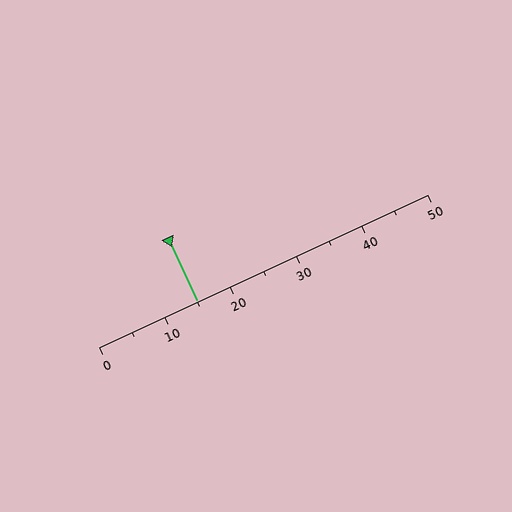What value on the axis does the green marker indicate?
The marker indicates approximately 15.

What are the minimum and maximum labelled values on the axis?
The axis runs from 0 to 50.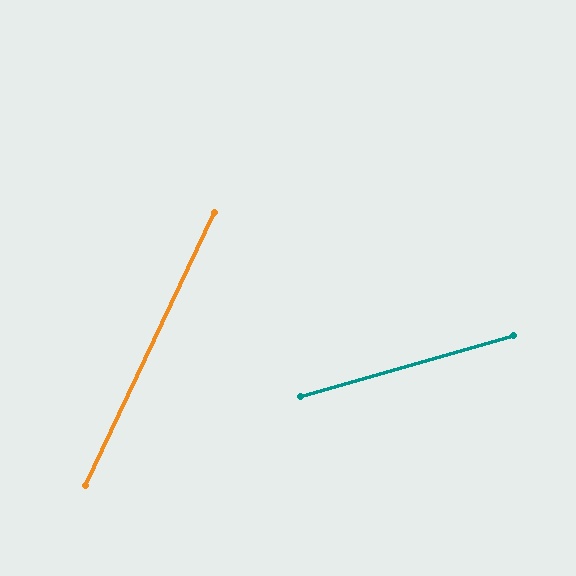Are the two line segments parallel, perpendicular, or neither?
Neither parallel nor perpendicular — they differ by about 49°.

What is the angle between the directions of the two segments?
Approximately 49 degrees.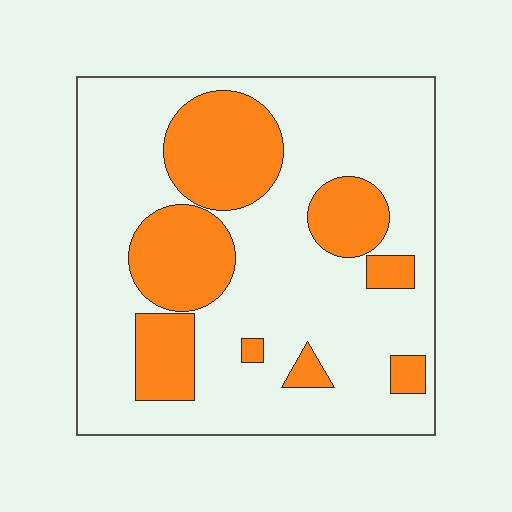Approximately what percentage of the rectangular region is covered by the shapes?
Approximately 30%.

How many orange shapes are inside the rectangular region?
8.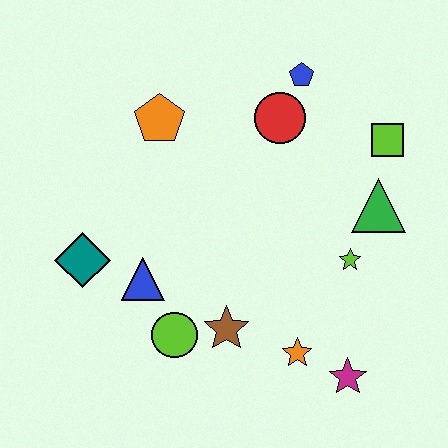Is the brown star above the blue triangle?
No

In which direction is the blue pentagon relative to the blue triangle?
The blue pentagon is above the blue triangle.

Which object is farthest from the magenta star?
The orange pentagon is farthest from the magenta star.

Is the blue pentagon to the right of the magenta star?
No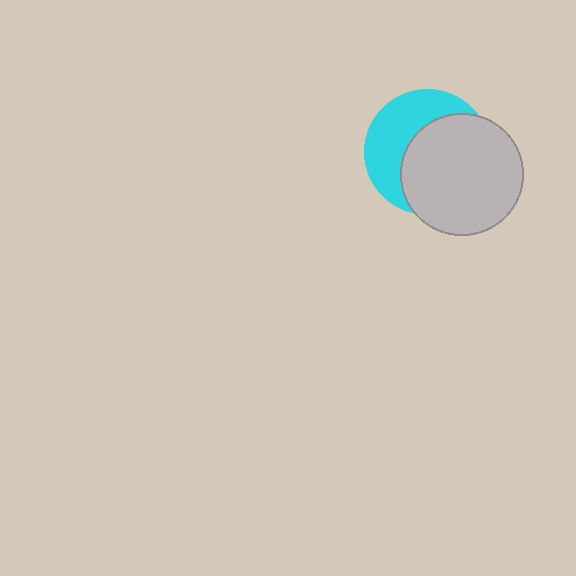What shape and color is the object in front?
The object in front is a light gray circle.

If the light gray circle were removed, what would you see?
You would see the complete cyan circle.